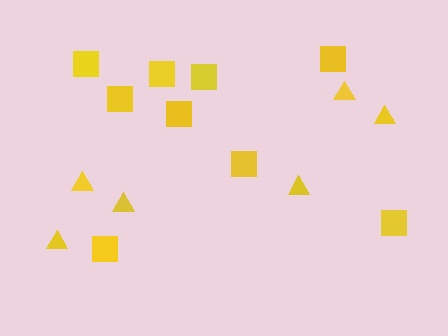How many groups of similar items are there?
There are 2 groups: one group of squares (9) and one group of triangles (6).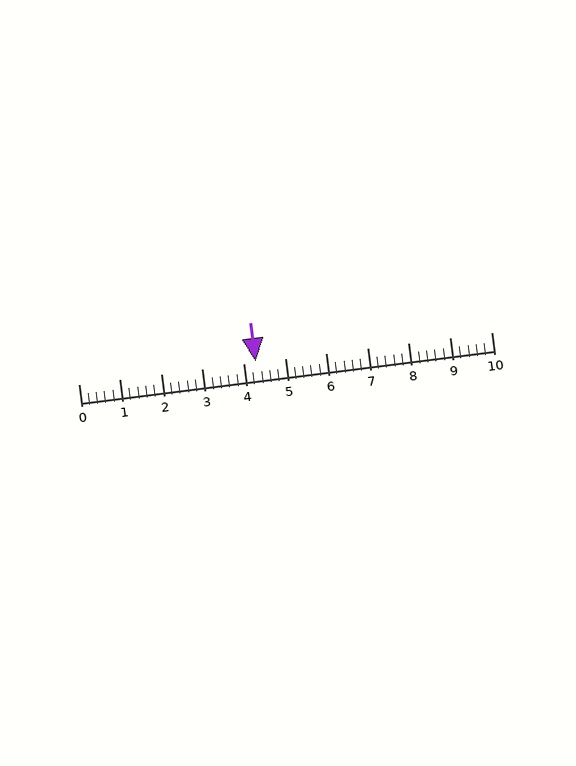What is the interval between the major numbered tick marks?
The major tick marks are spaced 1 units apart.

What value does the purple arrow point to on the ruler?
The purple arrow points to approximately 4.3.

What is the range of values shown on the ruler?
The ruler shows values from 0 to 10.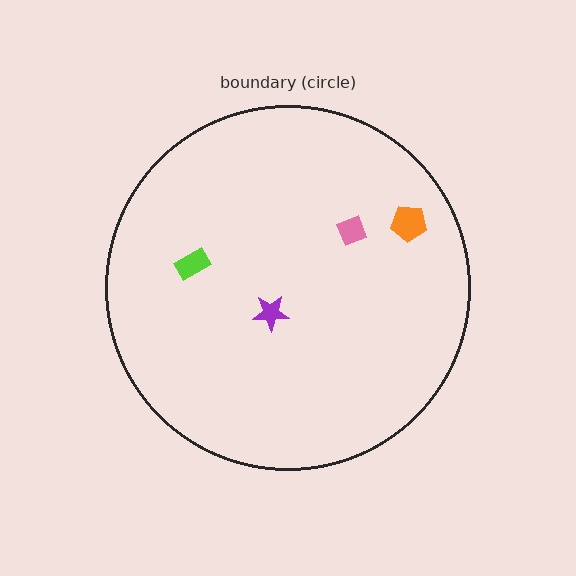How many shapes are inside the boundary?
4 inside, 0 outside.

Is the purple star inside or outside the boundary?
Inside.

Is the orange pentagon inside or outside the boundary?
Inside.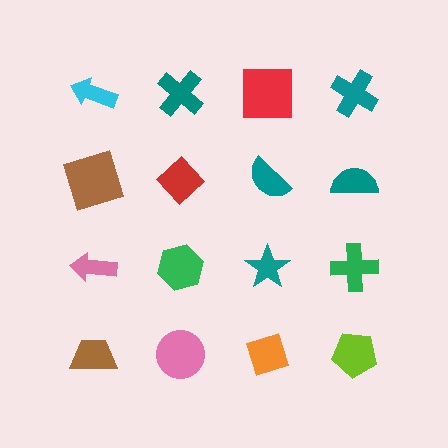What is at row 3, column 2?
A green hexagon.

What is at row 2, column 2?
A red diamond.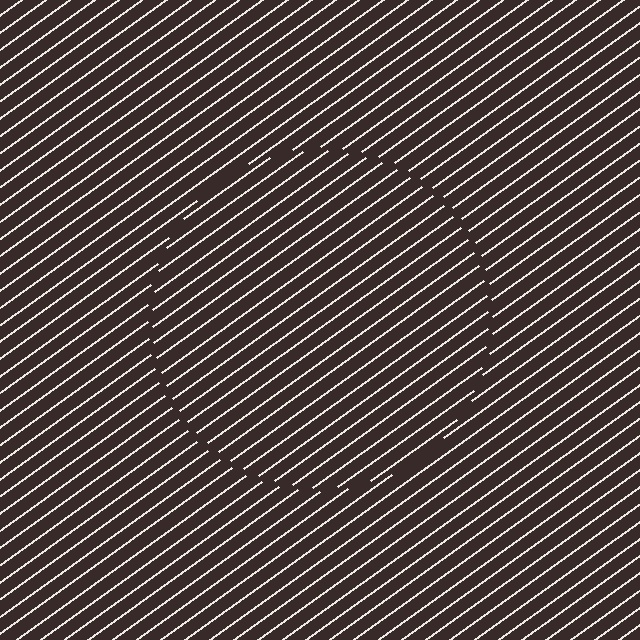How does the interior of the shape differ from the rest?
The interior of the shape contains the same grating, shifted by half a period — the contour is defined by the phase discontinuity where line-ends from the inner and outer gratings abut.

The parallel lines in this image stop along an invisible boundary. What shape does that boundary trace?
An illusory circle. The interior of the shape contains the same grating, shifted by half a period — the contour is defined by the phase discontinuity where line-ends from the inner and outer gratings abut.